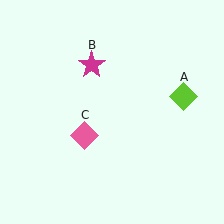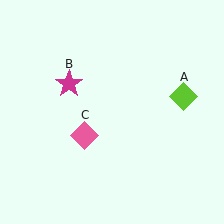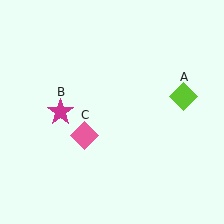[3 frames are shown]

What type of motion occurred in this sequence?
The magenta star (object B) rotated counterclockwise around the center of the scene.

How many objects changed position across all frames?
1 object changed position: magenta star (object B).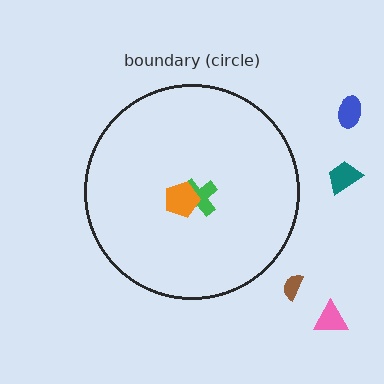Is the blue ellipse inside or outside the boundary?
Outside.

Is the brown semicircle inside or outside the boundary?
Outside.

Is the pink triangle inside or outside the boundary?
Outside.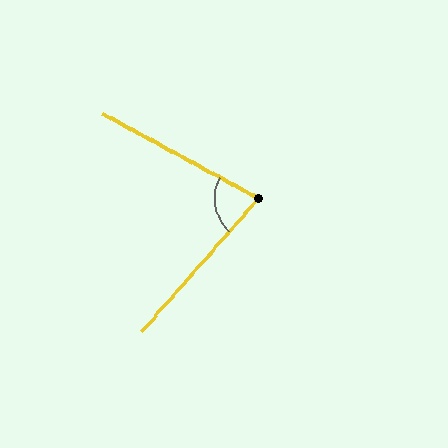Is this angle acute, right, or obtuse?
It is acute.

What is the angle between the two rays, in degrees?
Approximately 78 degrees.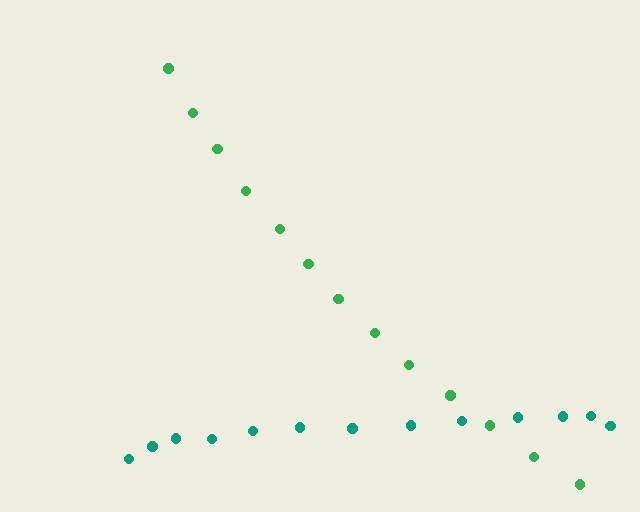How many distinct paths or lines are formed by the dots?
There are 2 distinct paths.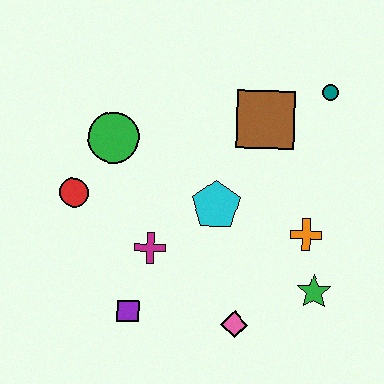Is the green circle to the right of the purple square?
No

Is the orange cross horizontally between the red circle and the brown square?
No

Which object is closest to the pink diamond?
The green star is closest to the pink diamond.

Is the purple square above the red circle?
No